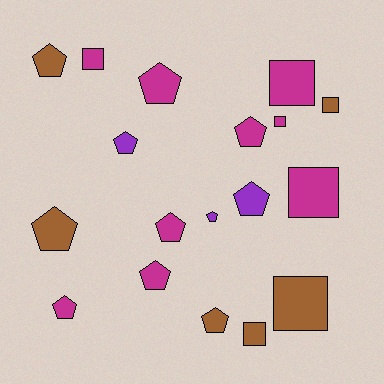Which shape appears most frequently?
Pentagon, with 11 objects.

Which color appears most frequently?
Magenta, with 9 objects.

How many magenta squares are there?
There are 4 magenta squares.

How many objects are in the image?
There are 18 objects.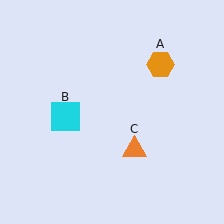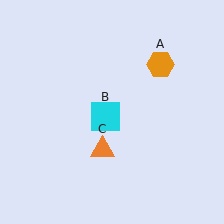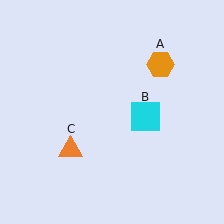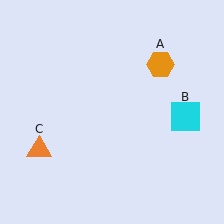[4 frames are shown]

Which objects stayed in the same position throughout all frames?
Orange hexagon (object A) remained stationary.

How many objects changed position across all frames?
2 objects changed position: cyan square (object B), orange triangle (object C).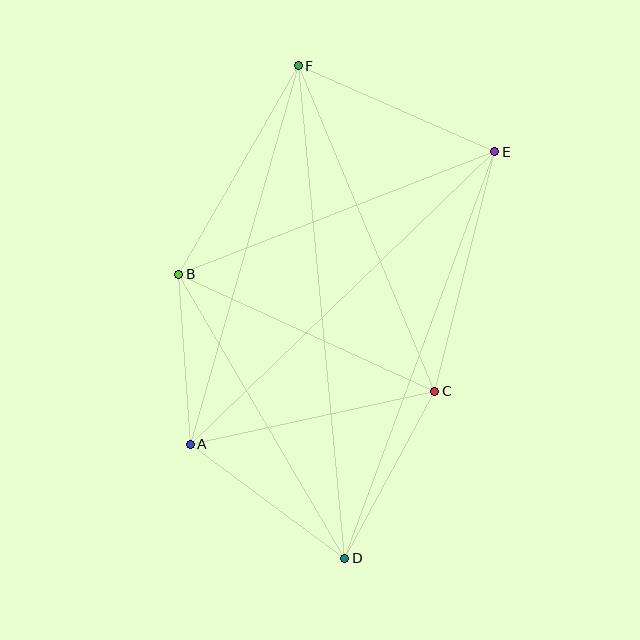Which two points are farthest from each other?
Points D and F are farthest from each other.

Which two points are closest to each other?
Points A and B are closest to each other.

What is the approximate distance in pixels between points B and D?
The distance between B and D is approximately 329 pixels.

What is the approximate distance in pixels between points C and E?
The distance between C and E is approximately 247 pixels.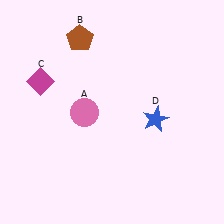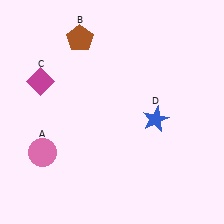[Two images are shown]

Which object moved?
The pink circle (A) moved left.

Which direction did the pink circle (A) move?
The pink circle (A) moved left.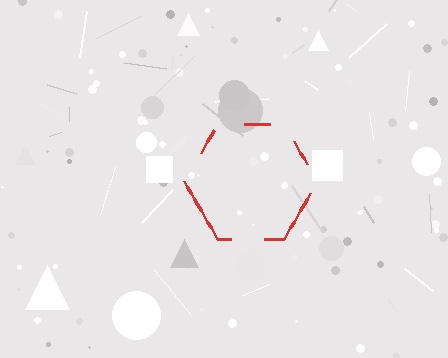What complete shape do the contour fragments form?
The contour fragments form a hexagon.